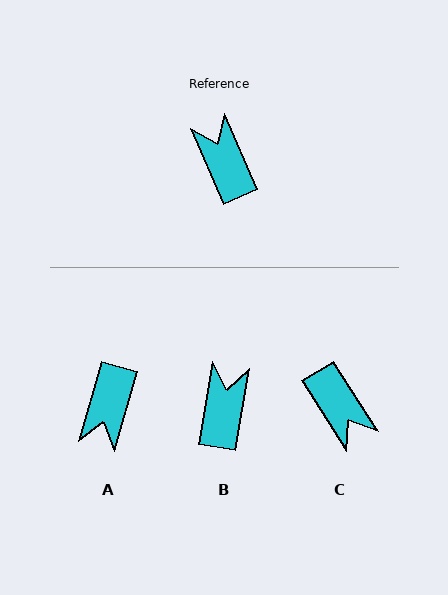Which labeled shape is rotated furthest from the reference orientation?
C, about 171 degrees away.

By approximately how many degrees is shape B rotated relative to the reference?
Approximately 34 degrees clockwise.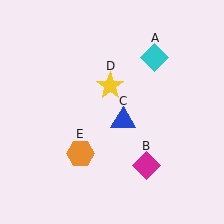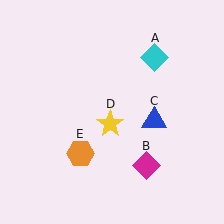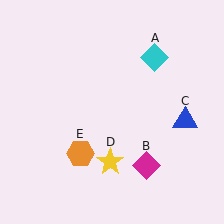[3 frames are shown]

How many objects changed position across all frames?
2 objects changed position: blue triangle (object C), yellow star (object D).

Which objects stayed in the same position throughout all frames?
Cyan diamond (object A) and magenta diamond (object B) and orange hexagon (object E) remained stationary.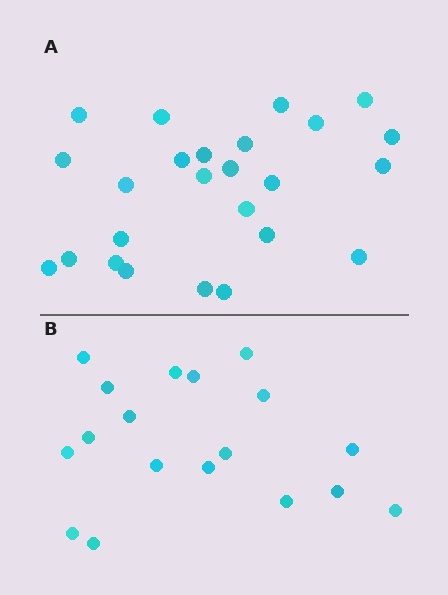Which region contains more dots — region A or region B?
Region A (the top region) has more dots.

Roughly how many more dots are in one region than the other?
Region A has roughly 8 or so more dots than region B.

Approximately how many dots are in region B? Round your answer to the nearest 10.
About 20 dots. (The exact count is 18, which rounds to 20.)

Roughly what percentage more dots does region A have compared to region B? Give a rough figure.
About 40% more.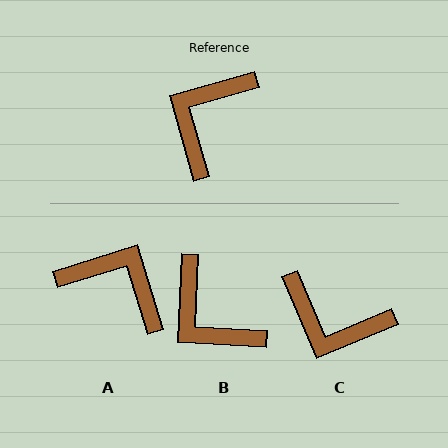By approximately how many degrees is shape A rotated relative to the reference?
Approximately 88 degrees clockwise.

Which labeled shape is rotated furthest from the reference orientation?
C, about 97 degrees away.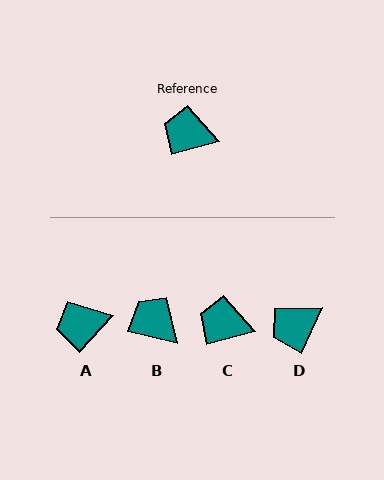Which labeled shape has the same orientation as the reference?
C.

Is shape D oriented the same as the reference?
No, it is off by about 50 degrees.